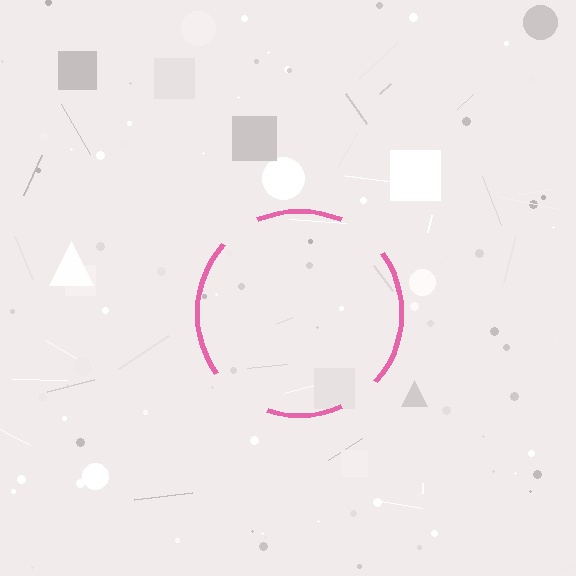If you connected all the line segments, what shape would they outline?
They would outline a circle.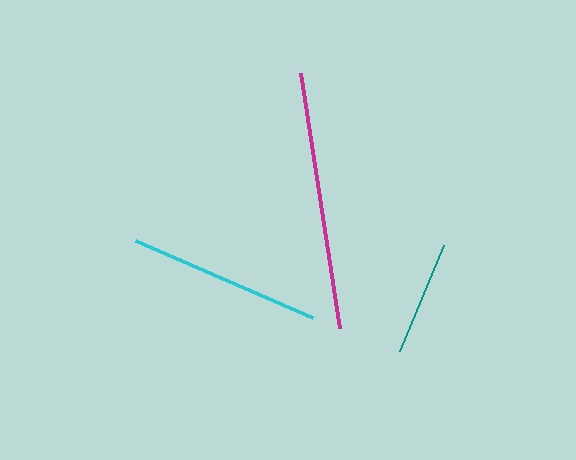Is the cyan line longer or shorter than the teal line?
The cyan line is longer than the teal line.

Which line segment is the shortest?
The teal line is the shortest at approximately 115 pixels.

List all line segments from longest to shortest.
From longest to shortest: magenta, cyan, teal.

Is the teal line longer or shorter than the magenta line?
The magenta line is longer than the teal line.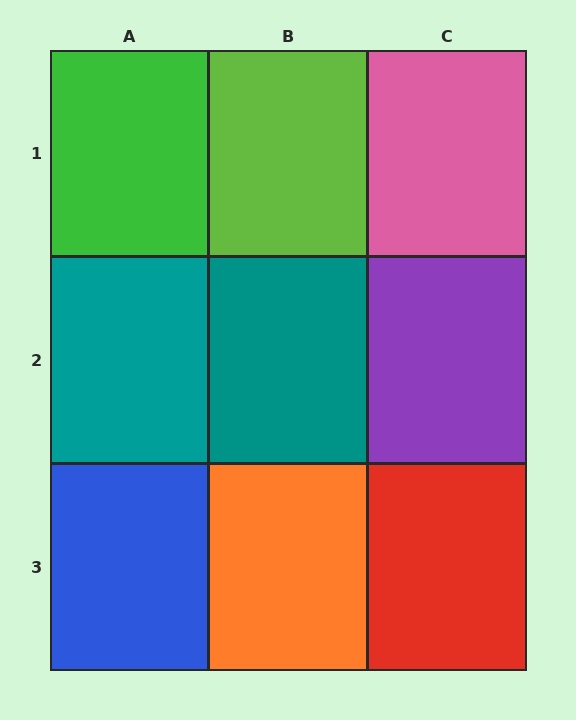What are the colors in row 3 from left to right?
Blue, orange, red.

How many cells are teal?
2 cells are teal.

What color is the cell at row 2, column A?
Teal.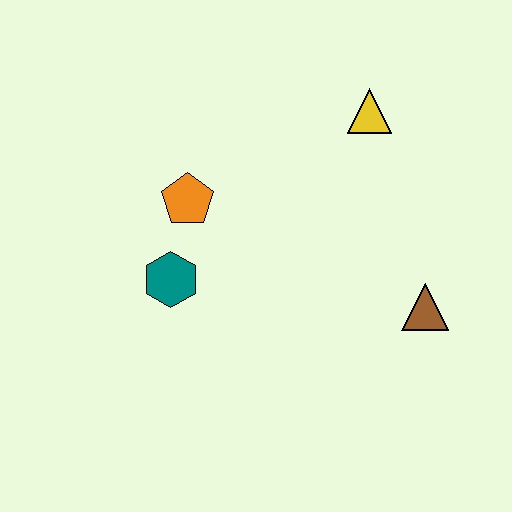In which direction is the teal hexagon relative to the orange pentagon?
The teal hexagon is below the orange pentagon.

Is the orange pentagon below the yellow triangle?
Yes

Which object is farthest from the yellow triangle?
The teal hexagon is farthest from the yellow triangle.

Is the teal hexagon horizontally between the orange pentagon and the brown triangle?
No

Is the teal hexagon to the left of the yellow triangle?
Yes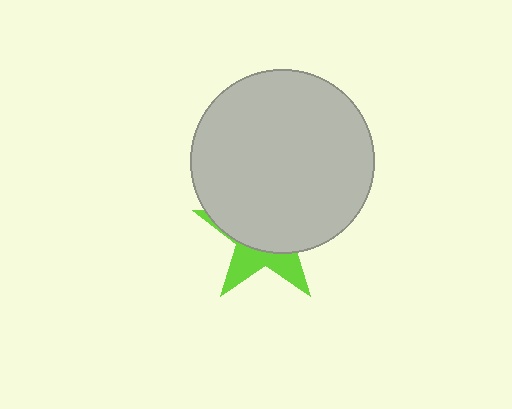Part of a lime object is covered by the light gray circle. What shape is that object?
It is a star.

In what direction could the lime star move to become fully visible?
The lime star could move down. That would shift it out from behind the light gray circle entirely.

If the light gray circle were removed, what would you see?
You would see the complete lime star.